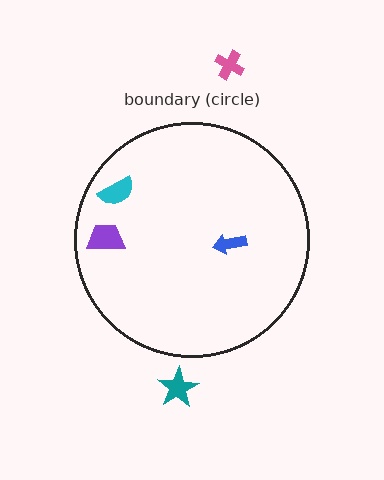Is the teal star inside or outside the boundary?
Outside.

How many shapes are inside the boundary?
3 inside, 2 outside.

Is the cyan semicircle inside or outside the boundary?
Inside.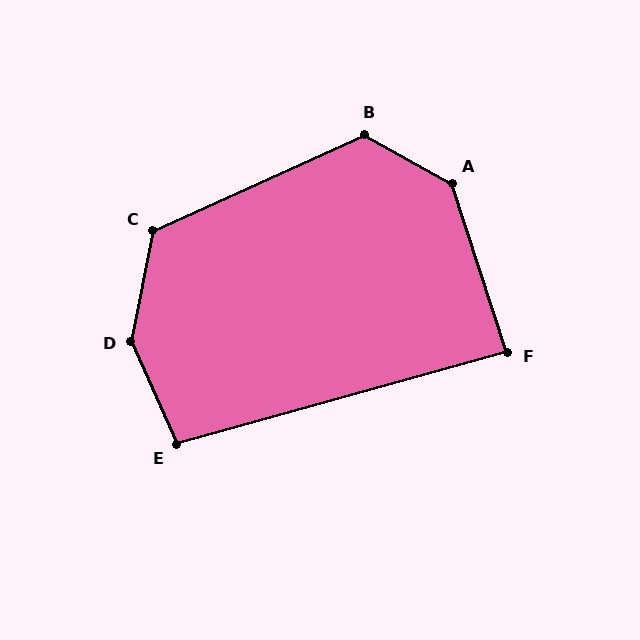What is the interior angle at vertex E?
Approximately 98 degrees (obtuse).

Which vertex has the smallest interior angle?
F, at approximately 87 degrees.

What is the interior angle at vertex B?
Approximately 127 degrees (obtuse).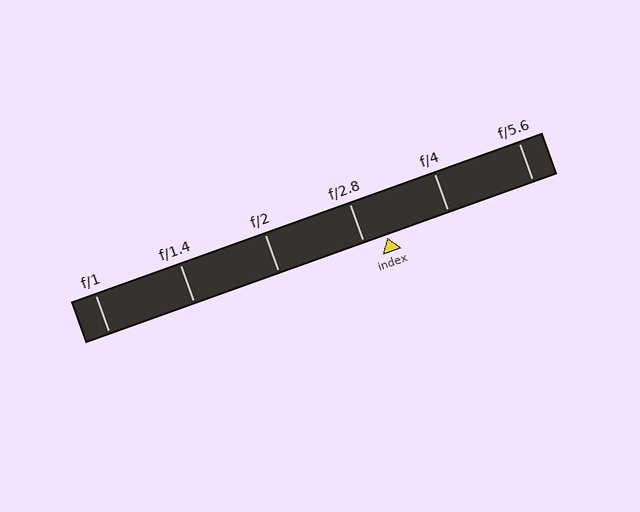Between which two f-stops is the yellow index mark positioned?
The index mark is between f/2.8 and f/4.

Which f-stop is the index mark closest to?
The index mark is closest to f/2.8.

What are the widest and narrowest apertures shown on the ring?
The widest aperture shown is f/1 and the narrowest is f/5.6.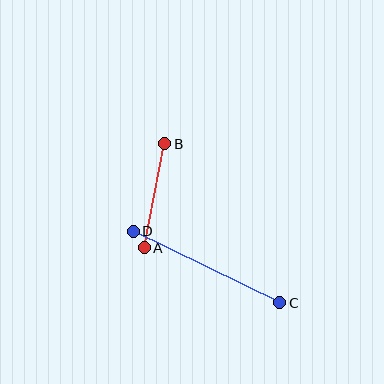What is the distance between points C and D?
The distance is approximately 163 pixels.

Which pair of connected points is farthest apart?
Points C and D are farthest apart.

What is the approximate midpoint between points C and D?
The midpoint is at approximately (207, 267) pixels.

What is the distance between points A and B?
The distance is approximately 106 pixels.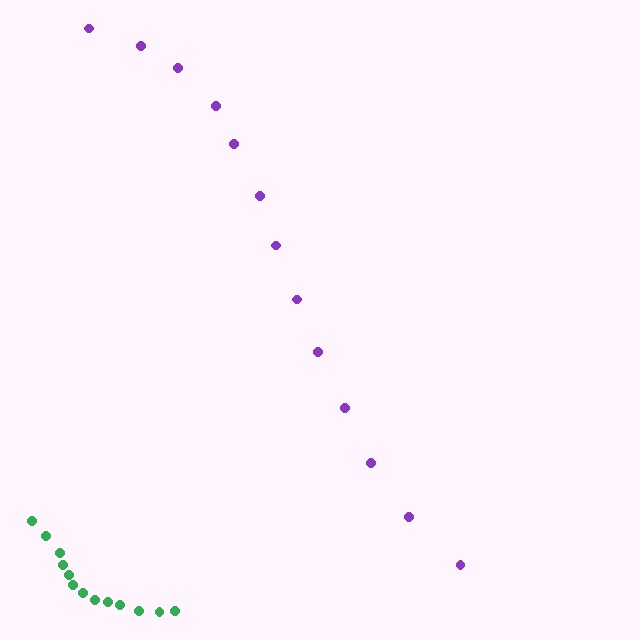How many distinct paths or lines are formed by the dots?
There are 2 distinct paths.